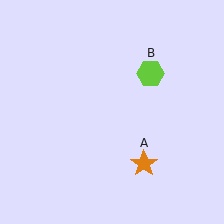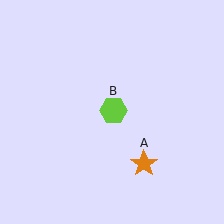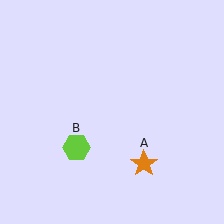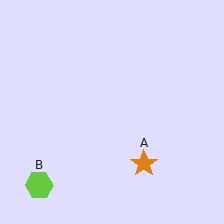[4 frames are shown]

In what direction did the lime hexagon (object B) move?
The lime hexagon (object B) moved down and to the left.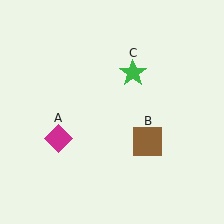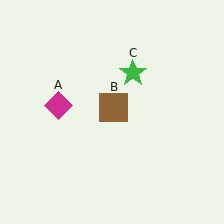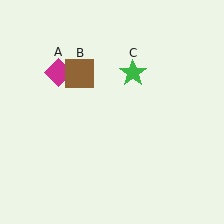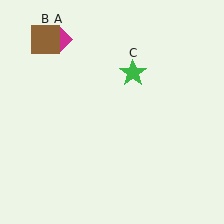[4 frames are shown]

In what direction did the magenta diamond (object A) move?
The magenta diamond (object A) moved up.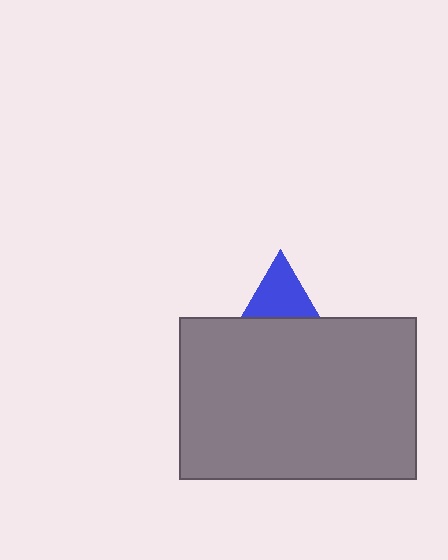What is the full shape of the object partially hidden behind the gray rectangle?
The partially hidden object is a blue triangle.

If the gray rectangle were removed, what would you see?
You would see the complete blue triangle.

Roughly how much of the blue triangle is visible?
About half of it is visible (roughly 47%).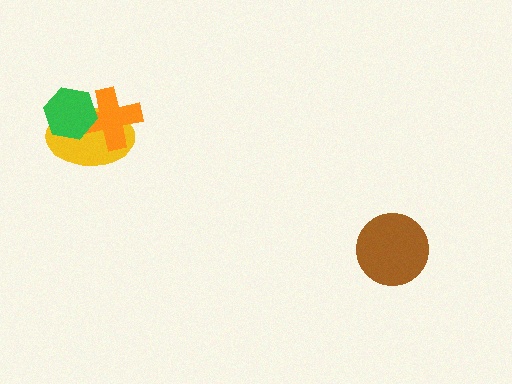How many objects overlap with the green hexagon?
2 objects overlap with the green hexagon.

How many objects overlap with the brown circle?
0 objects overlap with the brown circle.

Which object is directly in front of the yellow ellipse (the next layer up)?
The orange cross is directly in front of the yellow ellipse.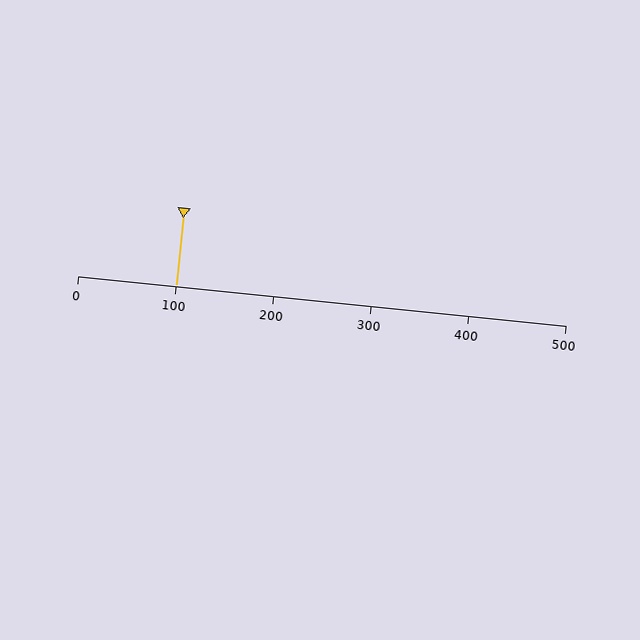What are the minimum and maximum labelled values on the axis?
The axis runs from 0 to 500.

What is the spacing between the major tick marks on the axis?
The major ticks are spaced 100 apart.